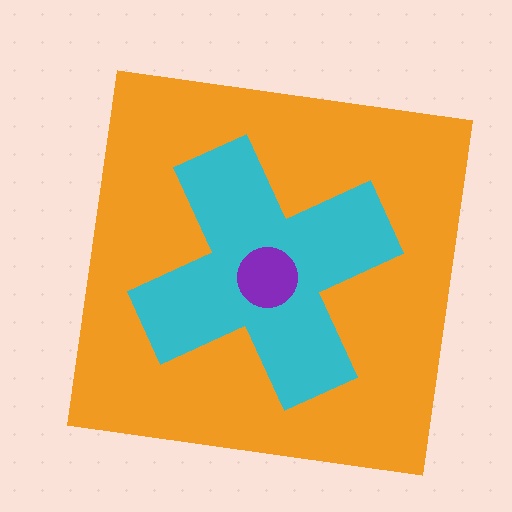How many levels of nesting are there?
3.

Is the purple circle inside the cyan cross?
Yes.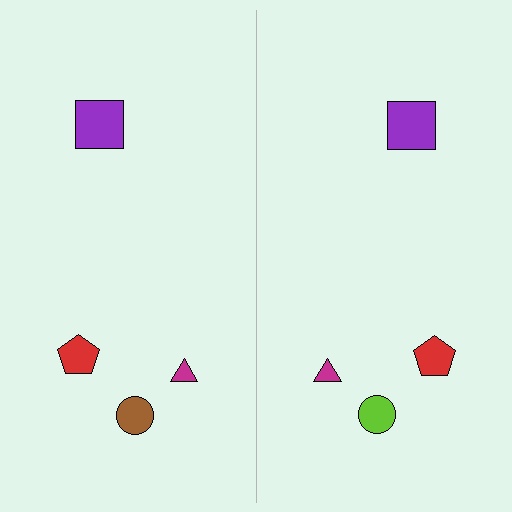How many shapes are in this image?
There are 8 shapes in this image.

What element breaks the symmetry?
The lime circle on the right side breaks the symmetry — its mirror counterpart is brown.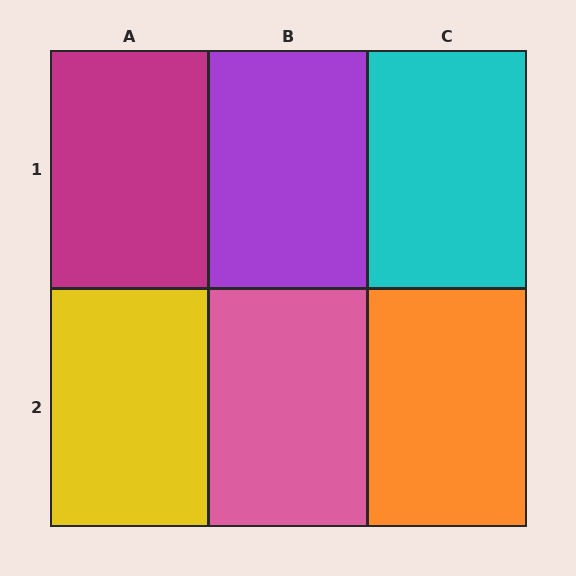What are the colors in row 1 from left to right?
Magenta, purple, cyan.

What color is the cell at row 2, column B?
Pink.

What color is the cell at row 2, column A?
Yellow.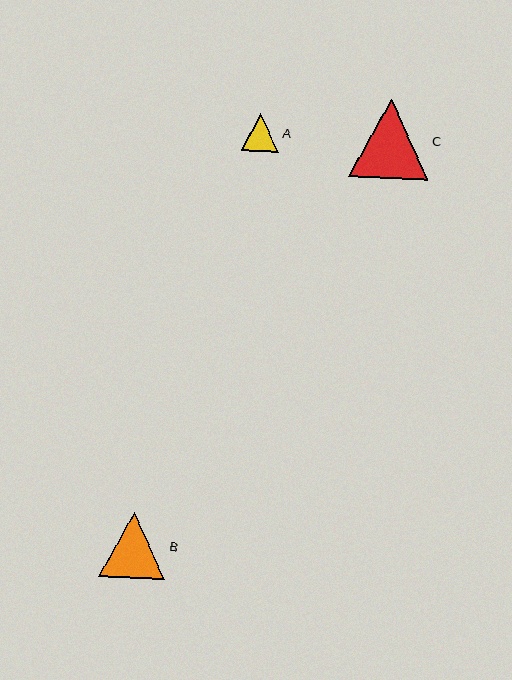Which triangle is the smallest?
Triangle A is the smallest with a size of approximately 37 pixels.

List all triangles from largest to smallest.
From largest to smallest: C, B, A.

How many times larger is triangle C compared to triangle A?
Triangle C is approximately 2.1 times the size of triangle A.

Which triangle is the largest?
Triangle C is the largest with a size of approximately 79 pixels.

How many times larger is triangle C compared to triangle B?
Triangle C is approximately 1.2 times the size of triangle B.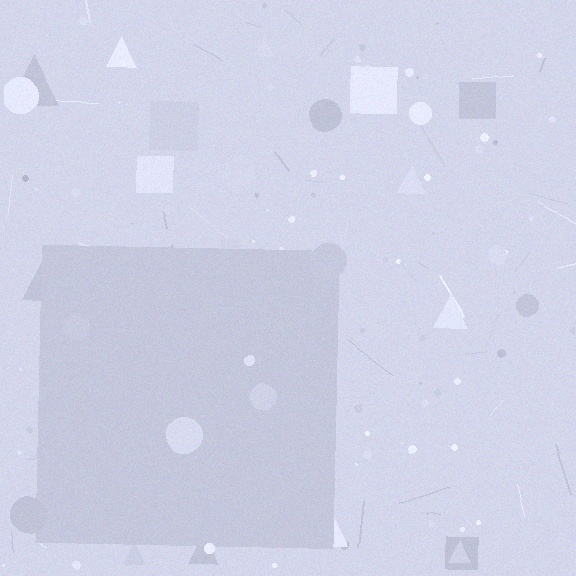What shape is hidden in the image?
A square is hidden in the image.